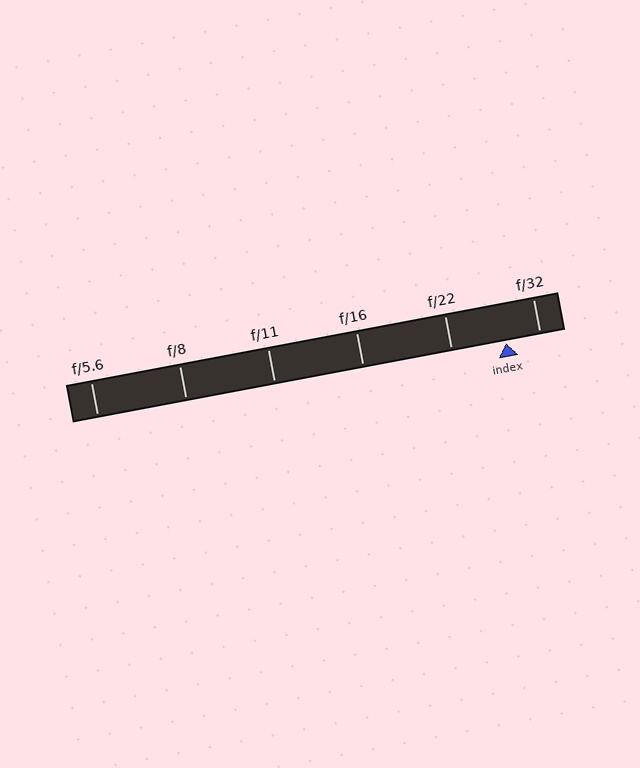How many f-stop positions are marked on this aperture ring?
There are 6 f-stop positions marked.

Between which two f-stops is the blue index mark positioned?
The index mark is between f/22 and f/32.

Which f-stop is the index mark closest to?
The index mark is closest to f/32.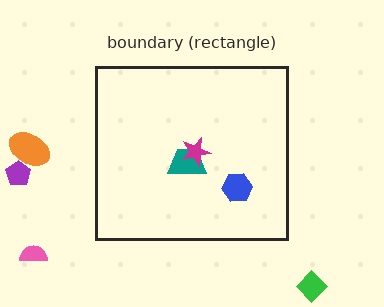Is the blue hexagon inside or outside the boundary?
Inside.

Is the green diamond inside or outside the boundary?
Outside.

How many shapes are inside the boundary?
3 inside, 4 outside.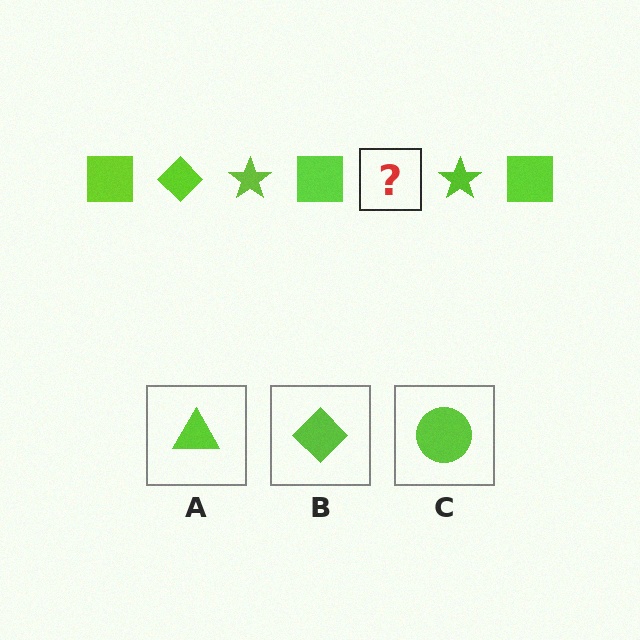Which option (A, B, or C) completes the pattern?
B.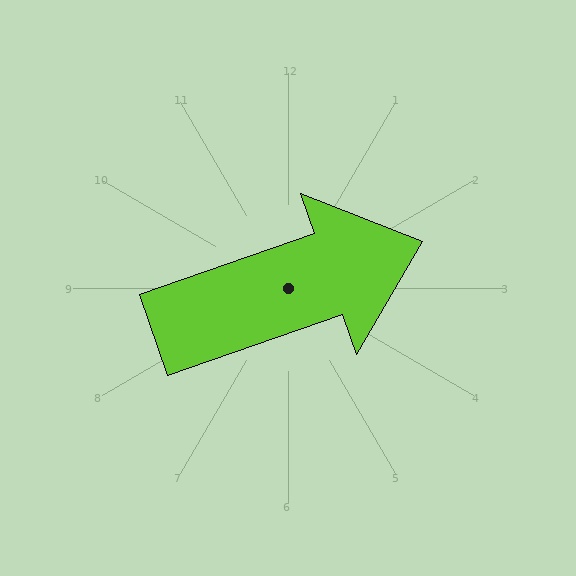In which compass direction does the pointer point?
East.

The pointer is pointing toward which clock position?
Roughly 2 o'clock.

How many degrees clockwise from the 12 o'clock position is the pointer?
Approximately 71 degrees.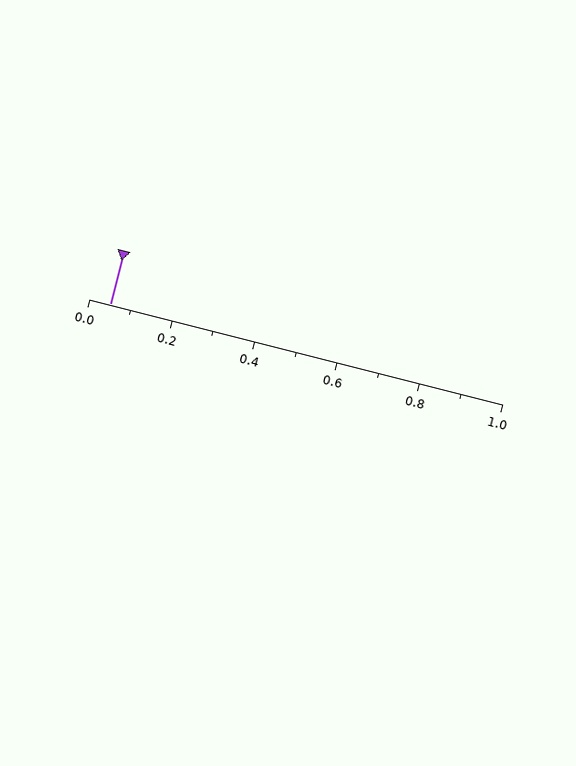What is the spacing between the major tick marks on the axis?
The major ticks are spaced 0.2 apart.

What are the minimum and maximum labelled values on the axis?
The axis runs from 0.0 to 1.0.